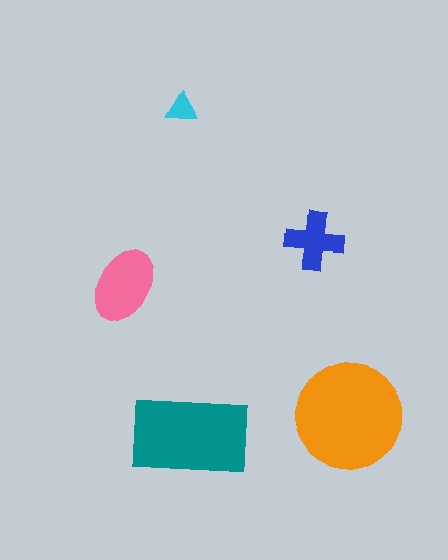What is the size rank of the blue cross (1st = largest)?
4th.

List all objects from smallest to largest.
The cyan triangle, the blue cross, the pink ellipse, the teal rectangle, the orange circle.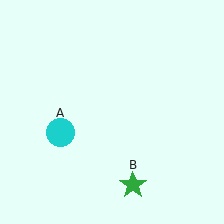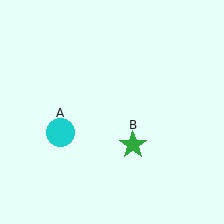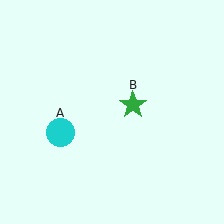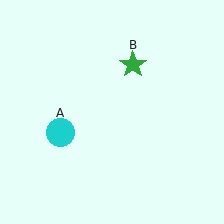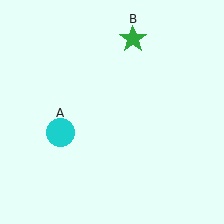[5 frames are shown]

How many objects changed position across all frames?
1 object changed position: green star (object B).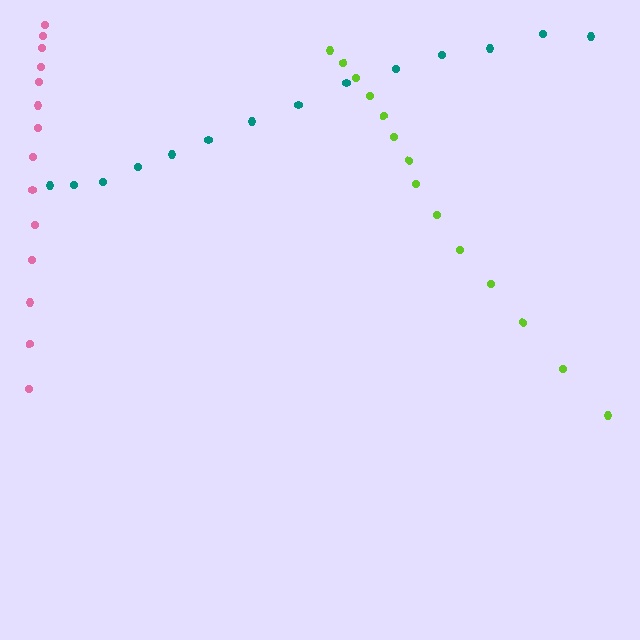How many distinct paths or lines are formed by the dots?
There are 3 distinct paths.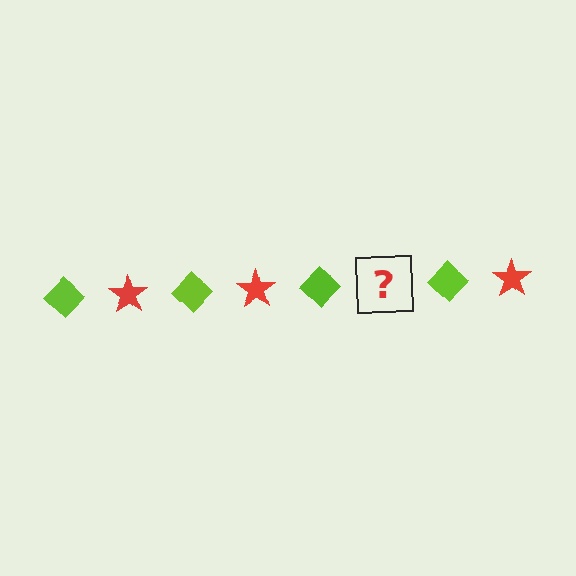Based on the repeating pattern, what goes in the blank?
The blank should be a red star.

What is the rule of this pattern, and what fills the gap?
The rule is that the pattern alternates between lime diamond and red star. The gap should be filled with a red star.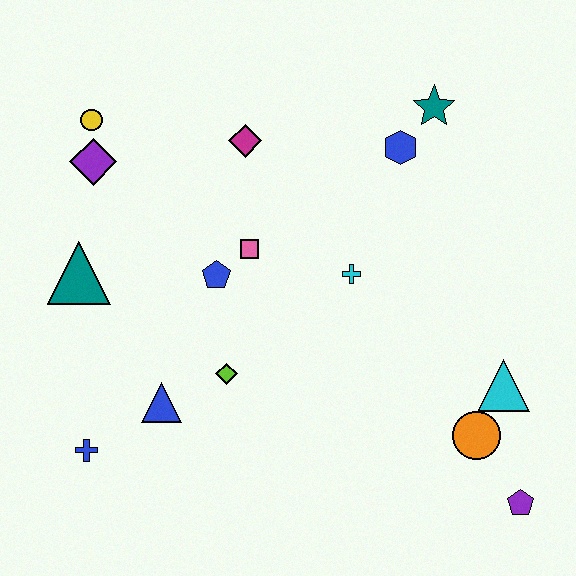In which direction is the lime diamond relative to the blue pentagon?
The lime diamond is below the blue pentagon.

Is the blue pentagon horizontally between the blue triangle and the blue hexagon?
Yes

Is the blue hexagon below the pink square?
No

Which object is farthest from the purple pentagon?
The yellow circle is farthest from the purple pentagon.